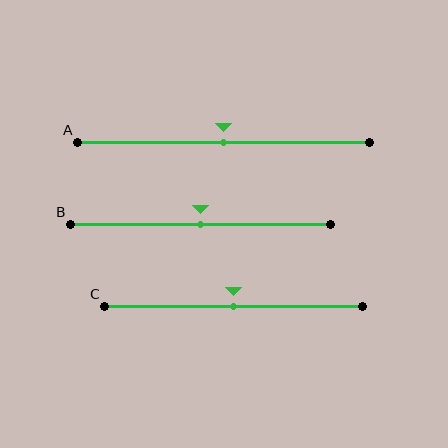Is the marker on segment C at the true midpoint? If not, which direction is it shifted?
Yes, the marker on segment C is at the true midpoint.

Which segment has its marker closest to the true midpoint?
Segment A has its marker closest to the true midpoint.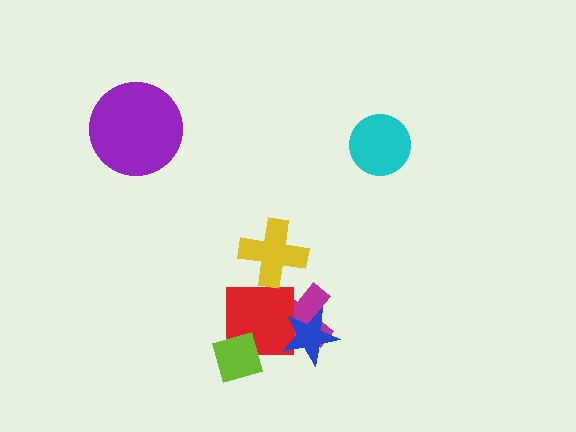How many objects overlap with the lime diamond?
1 object overlaps with the lime diamond.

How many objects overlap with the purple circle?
0 objects overlap with the purple circle.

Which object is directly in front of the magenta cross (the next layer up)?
The red square is directly in front of the magenta cross.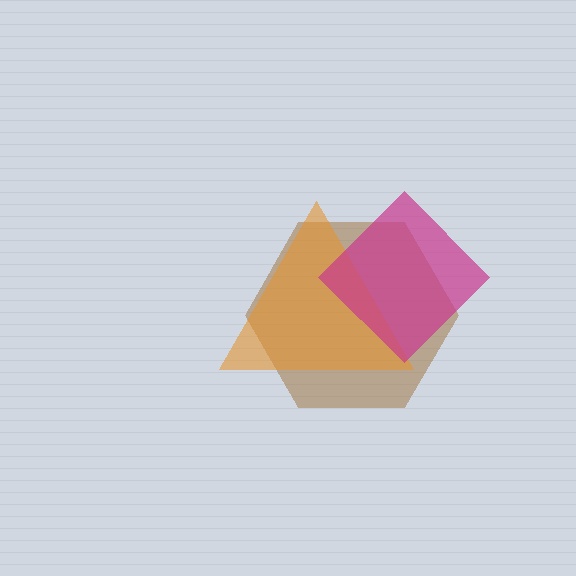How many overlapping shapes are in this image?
There are 3 overlapping shapes in the image.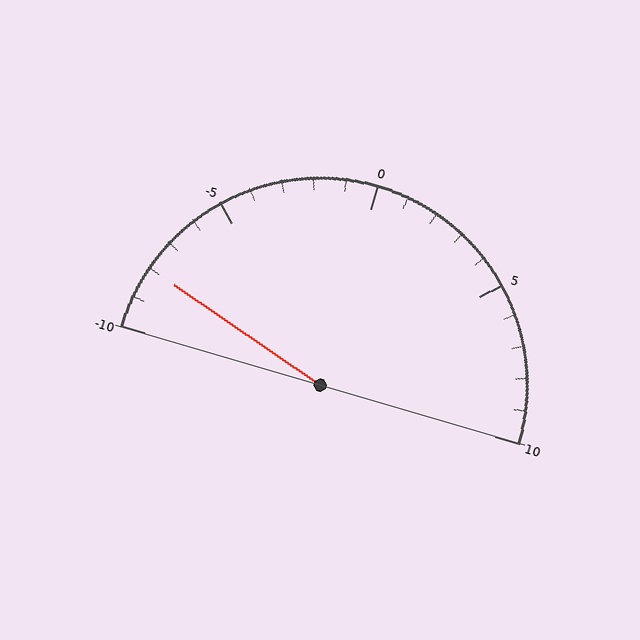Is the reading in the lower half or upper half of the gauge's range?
The reading is in the lower half of the range (-10 to 10).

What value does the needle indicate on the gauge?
The needle indicates approximately -8.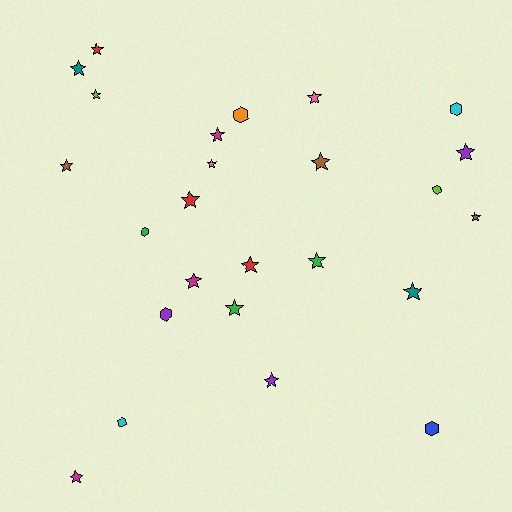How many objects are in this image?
There are 25 objects.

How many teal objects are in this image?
There are 2 teal objects.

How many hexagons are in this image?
There are 7 hexagons.